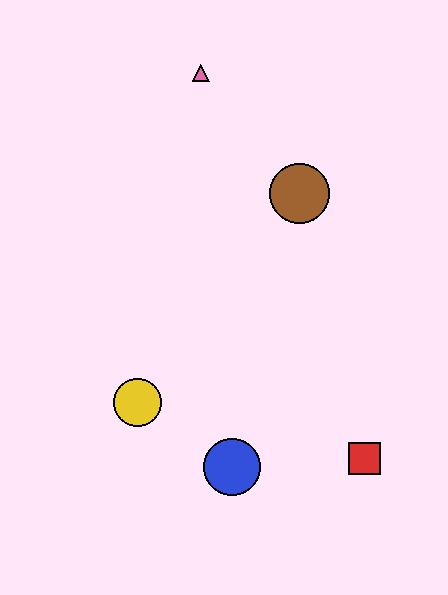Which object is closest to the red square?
The blue circle is closest to the red square.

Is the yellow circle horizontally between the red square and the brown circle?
No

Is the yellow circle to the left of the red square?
Yes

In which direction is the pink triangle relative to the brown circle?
The pink triangle is above the brown circle.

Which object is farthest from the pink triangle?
The red square is farthest from the pink triangle.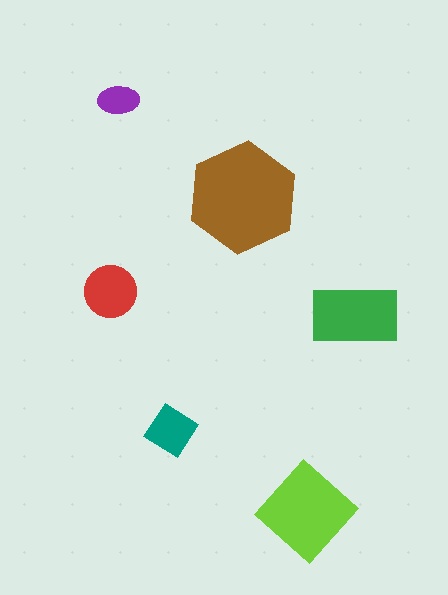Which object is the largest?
The brown hexagon.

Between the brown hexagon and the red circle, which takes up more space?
The brown hexagon.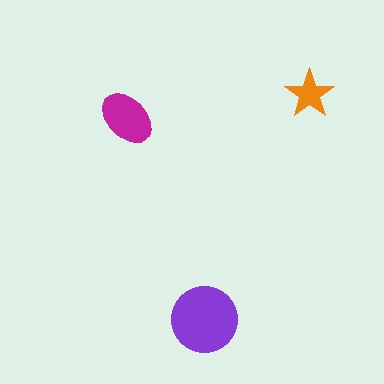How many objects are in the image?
There are 3 objects in the image.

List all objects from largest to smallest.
The purple circle, the magenta ellipse, the orange star.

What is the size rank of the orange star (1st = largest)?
3rd.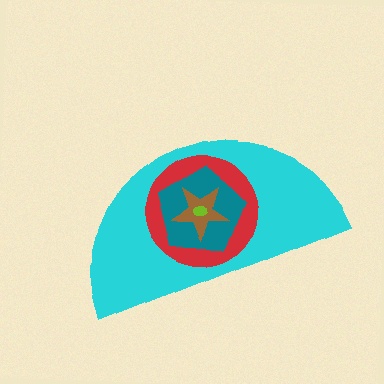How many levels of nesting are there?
5.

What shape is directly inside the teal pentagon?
The brown star.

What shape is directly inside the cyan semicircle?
The red circle.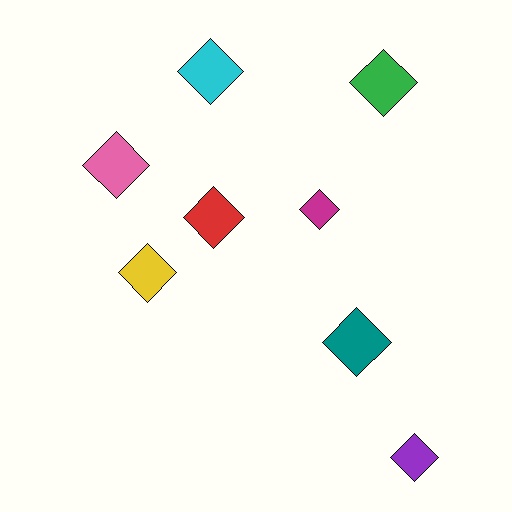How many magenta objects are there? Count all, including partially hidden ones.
There is 1 magenta object.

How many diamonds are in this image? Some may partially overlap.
There are 8 diamonds.